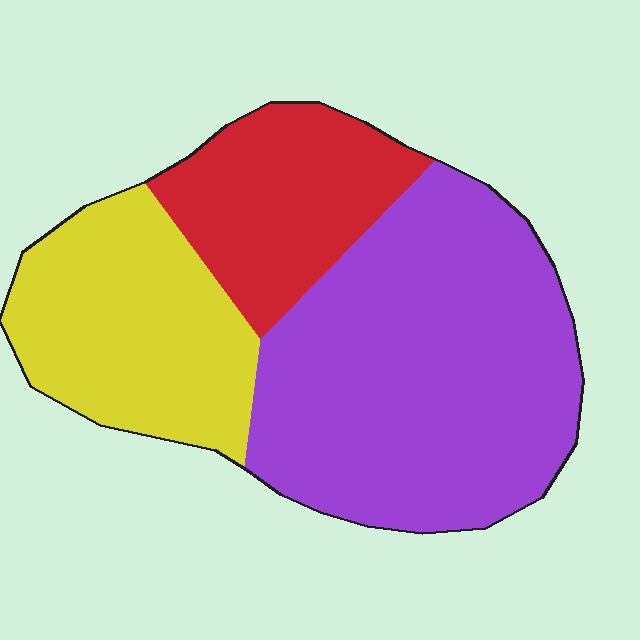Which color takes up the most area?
Purple, at roughly 50%.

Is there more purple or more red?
Purple.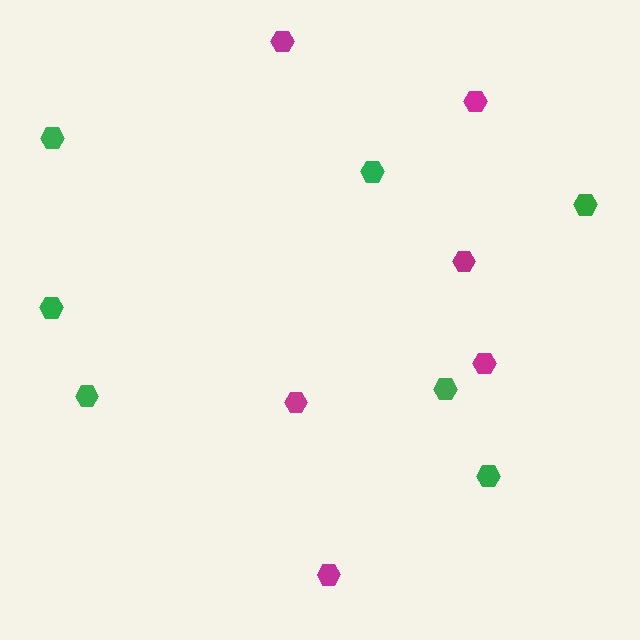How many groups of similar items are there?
There are 2 groups: one group of magenta hexagons (6) and one group of green hexagons (7).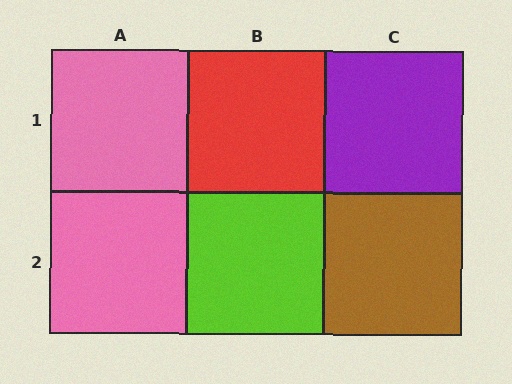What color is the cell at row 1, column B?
Red.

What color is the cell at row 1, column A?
Pink.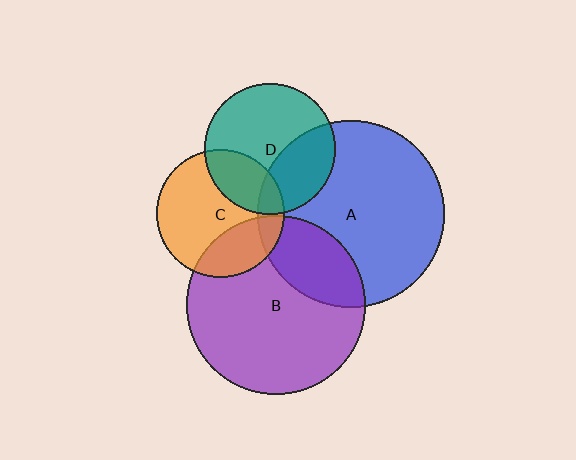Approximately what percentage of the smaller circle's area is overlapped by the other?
Approximately 25%.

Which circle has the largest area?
Circle A (blue).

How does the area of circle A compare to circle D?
Approximately 2.0 times.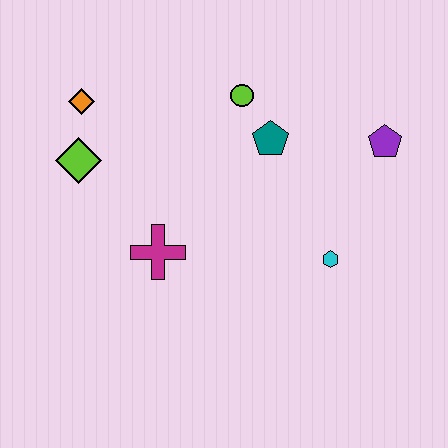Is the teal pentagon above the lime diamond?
Yes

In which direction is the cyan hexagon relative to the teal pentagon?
The cyan hexagon is below the teal pentagon.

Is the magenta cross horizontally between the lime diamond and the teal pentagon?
Yes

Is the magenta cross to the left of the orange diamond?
No